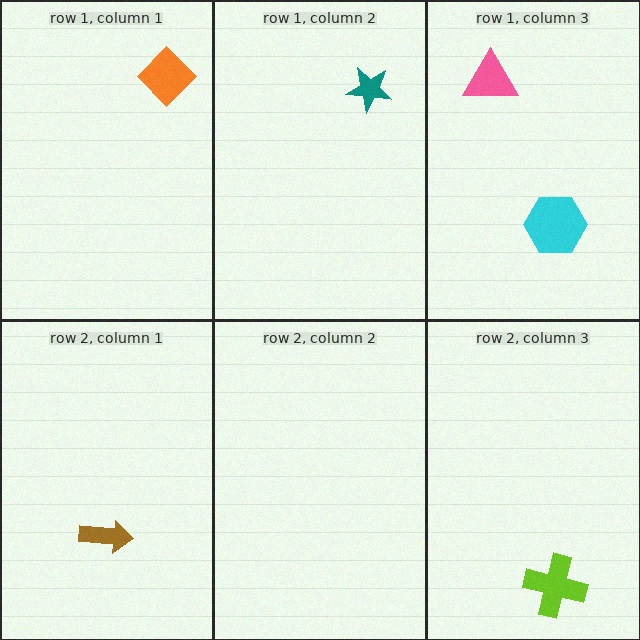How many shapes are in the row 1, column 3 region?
2.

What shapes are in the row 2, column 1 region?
The brown arrow.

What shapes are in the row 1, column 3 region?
The cyan hexagon, the pink triangle.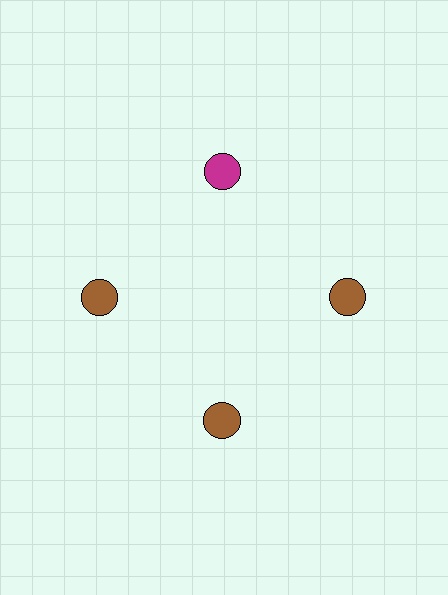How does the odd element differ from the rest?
It has a different color: magenta instead of brown.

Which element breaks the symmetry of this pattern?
The magenta circle at roughly the 12 o'clock position breaks the symmetry. All other shapes are brown circles.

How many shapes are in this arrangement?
There are 4 shapes arranged in a ring pattern.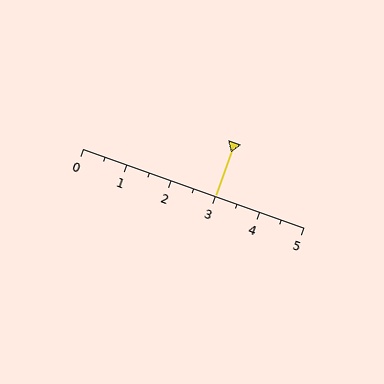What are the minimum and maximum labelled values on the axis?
The axis runs from 0 to 5.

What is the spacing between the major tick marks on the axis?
The major ticks are spaced 1 apart.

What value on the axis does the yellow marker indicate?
The marker indicates approximately 3.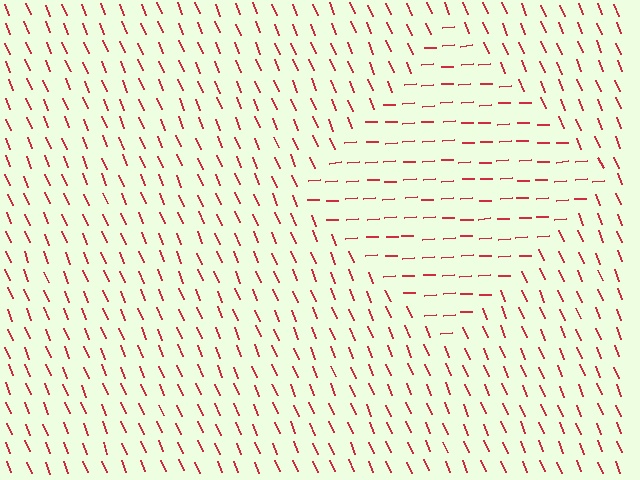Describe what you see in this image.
The image is filled with small red line segments. A diamond region in the image has lines oriented differently from the surrounding lines, creating a visible texture boundary.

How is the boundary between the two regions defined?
The boundary is defined purely by a change in line orientation (approximately 70 degrees difference). All lines are the same color and thickness.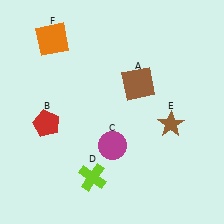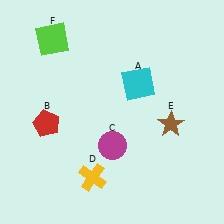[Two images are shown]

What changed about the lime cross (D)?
In Image 1, D is lime. In Image 2, it changed to yellow.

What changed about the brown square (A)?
In Image 1, A is brown. In Image 2, it changed to cyan.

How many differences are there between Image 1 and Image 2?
There are 3 differences between the two images.